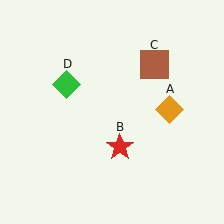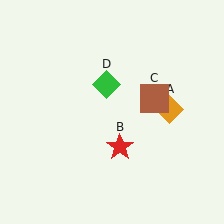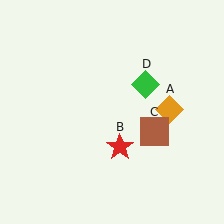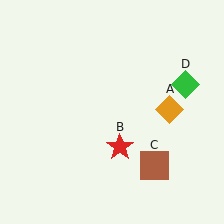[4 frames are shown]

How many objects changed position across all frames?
2 objects changed position: brown square (object C), green diamond (object D).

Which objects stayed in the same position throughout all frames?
Orange diamond (object A) and red star (object B) remained stationary.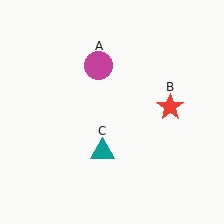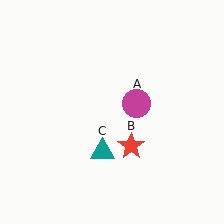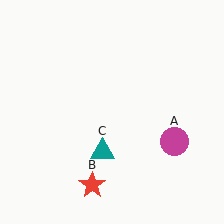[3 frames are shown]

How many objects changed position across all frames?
2 objects changed position: magenta circle (object A), red star (object B).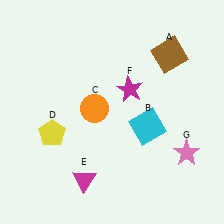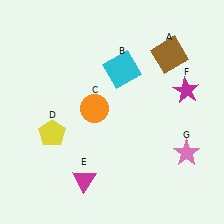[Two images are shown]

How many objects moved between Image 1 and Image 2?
2 objects moved between the two images.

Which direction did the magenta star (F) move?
The magenta star (F) moved right.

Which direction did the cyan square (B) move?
The cyan square (B) moved up.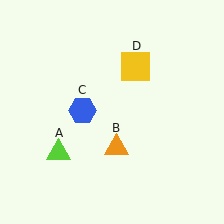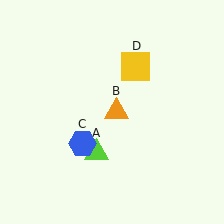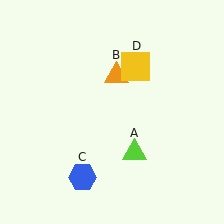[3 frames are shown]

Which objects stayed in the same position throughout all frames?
Yellow square (object D) remained stationary.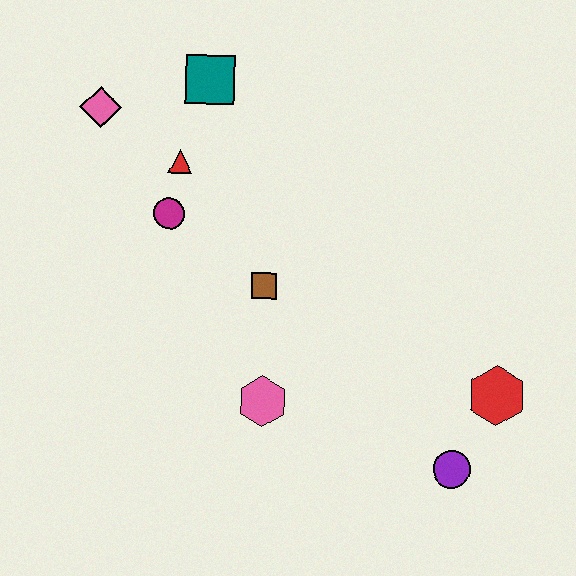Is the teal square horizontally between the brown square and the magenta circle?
Yes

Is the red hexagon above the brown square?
No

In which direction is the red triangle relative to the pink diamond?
The red triangle is to the right of the pink diamond.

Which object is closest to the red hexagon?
The purple circle is closest to the red hexagon.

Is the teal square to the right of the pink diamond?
Yes